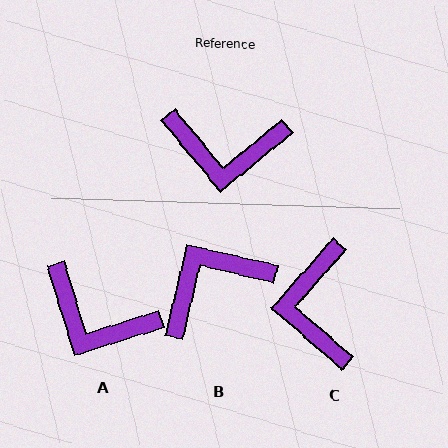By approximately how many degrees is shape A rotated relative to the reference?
Approximately 22 degrees clockwise.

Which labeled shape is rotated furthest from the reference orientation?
B, about 143 degrees away.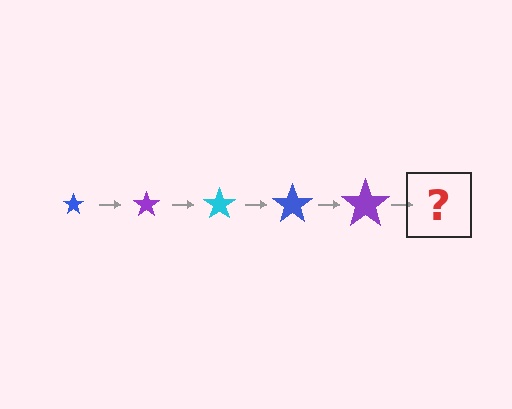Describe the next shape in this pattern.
It should be a cyan star, larger than the previous one.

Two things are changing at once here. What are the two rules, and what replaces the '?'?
The two rules are that the star grows larger each step and the color cycles through blue, purple, and cyan. The '?' should be a cyan star, larger than the previous one.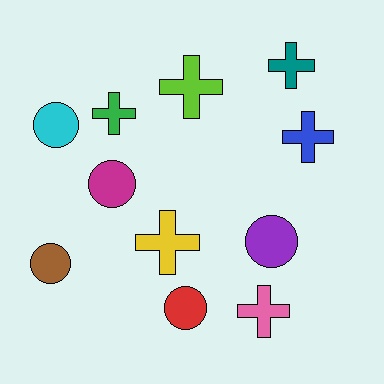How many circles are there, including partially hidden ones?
There are 5 circles.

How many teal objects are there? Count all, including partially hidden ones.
There is 1 teal object.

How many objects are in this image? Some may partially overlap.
There are 11 objects.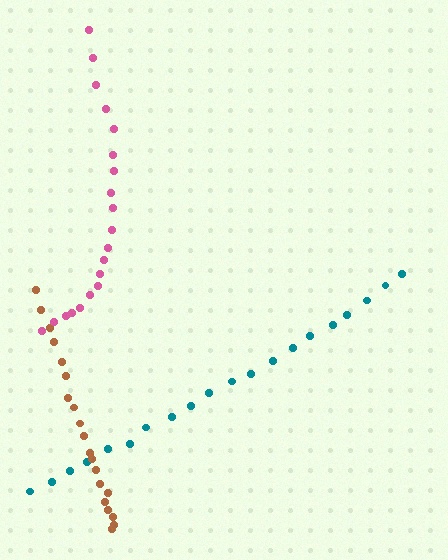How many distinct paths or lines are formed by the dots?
There are 3 distinct paths.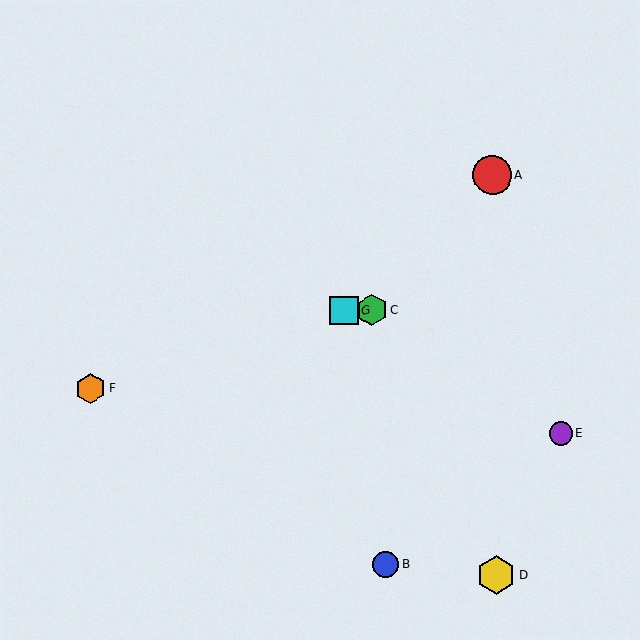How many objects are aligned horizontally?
2 objects (C, G) are aligned horizontally.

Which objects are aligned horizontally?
Objects C, G are aligned horizontally.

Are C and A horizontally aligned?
No, C is at y≈310 and A is at y≈175.